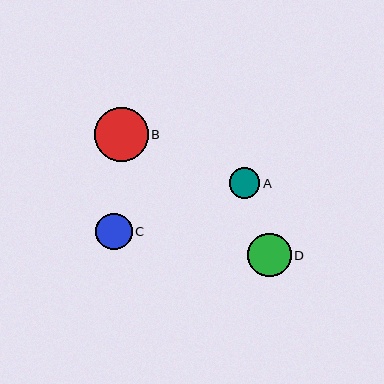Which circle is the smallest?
Circle A is the smallest with a size of approximately 30 pixels.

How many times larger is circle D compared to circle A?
Circle D is approximately 1.4 times the size of circle A.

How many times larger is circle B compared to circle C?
Circle B is approximately 1.5 times the size of circle C.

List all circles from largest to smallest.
From largest to smallest: B, D, C, A.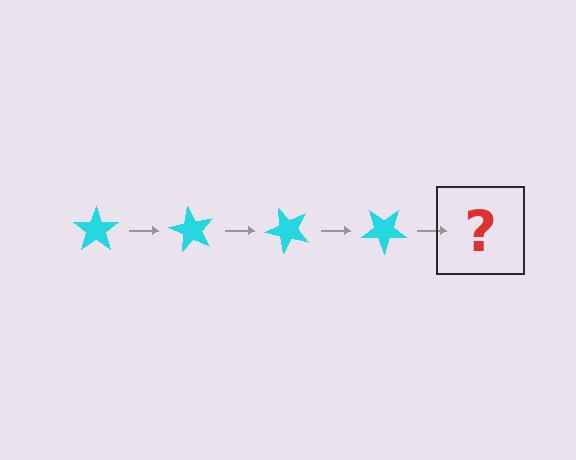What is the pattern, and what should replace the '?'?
The pattern is that the star rotates 60 degrees each step. The '?' should be a cyan star rotated 240 degrees.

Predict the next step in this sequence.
The next step is a cyan star rotated 240 degrees.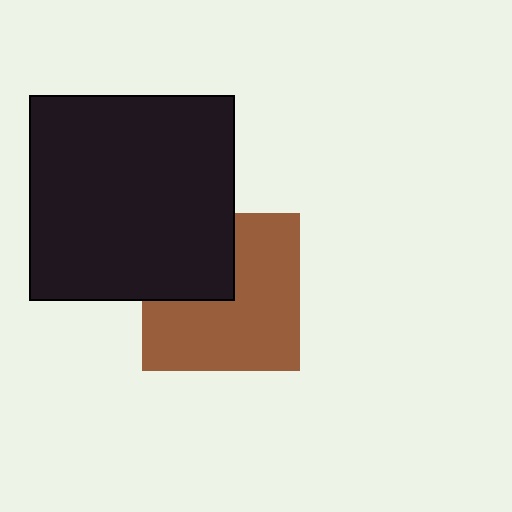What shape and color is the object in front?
The object in front is a black square.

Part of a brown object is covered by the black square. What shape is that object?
It is a square.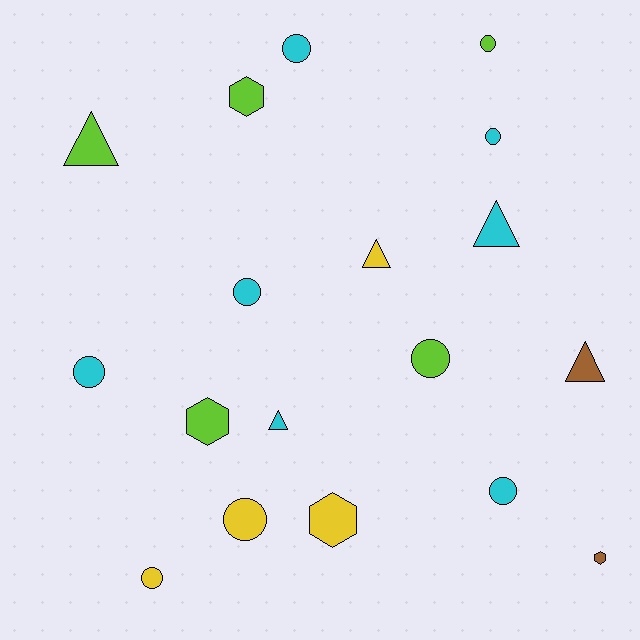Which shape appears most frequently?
Circle, with 9 objects.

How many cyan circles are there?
There are 5 cyan circles.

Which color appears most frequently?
Cyan, with 7 objects.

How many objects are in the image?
There are 18 objects.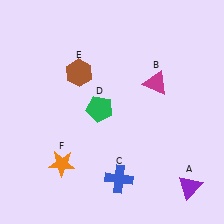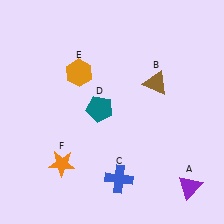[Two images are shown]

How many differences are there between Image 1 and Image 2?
There are 3 differences between the two images.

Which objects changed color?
B changed from magenta to brown. D changed from green to teal. E changed from brown to orange.